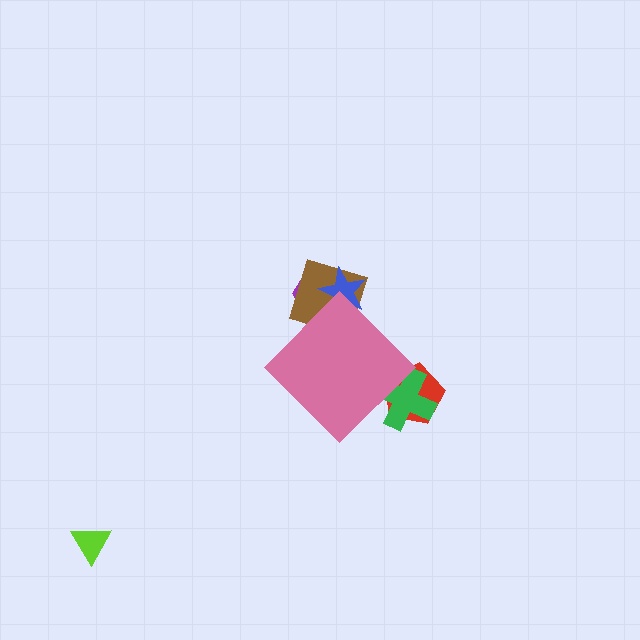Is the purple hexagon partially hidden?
Yes, the purple hexagon is partially hidden behind the pink diamond.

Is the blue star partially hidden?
Yes, the blue star is partially hidden behind the pink diamond.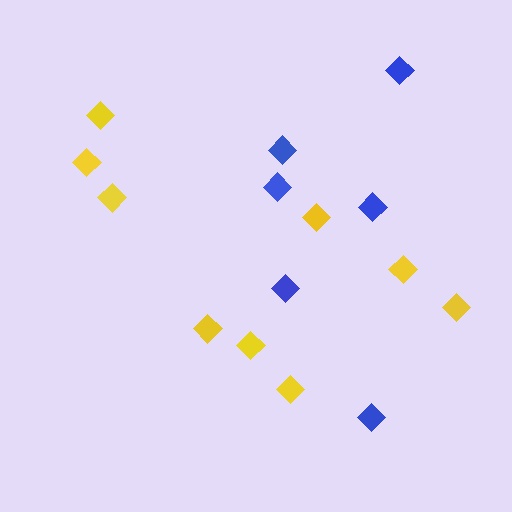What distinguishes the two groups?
There are 2 groups: one group of blue diamonds (6) and one group of yellow diamonds (9).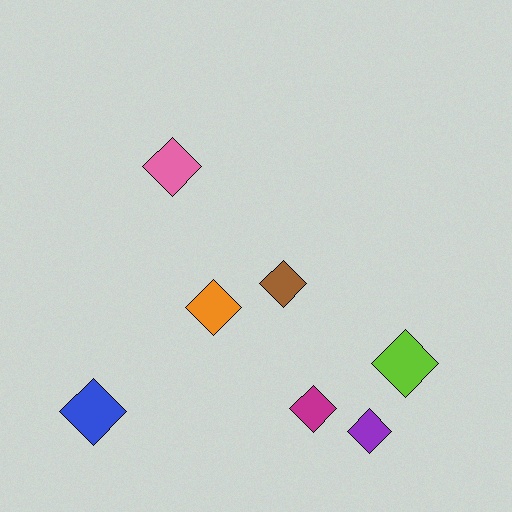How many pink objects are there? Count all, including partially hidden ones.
There is 1 pink object.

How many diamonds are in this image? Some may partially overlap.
There are 7 diamonds.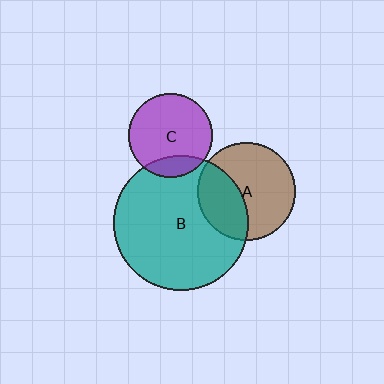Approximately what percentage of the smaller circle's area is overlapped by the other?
Approximately 35%.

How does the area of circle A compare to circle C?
Approximately 1.3 times.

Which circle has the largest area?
Circle B (teal).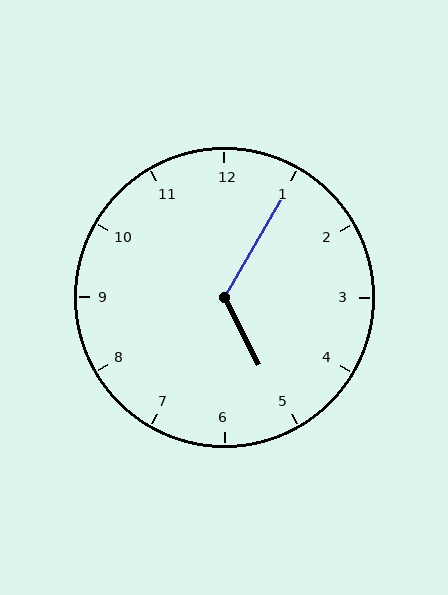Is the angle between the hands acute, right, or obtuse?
It is obtuse.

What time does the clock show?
5:05.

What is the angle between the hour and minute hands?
Approximately 122 degrees.